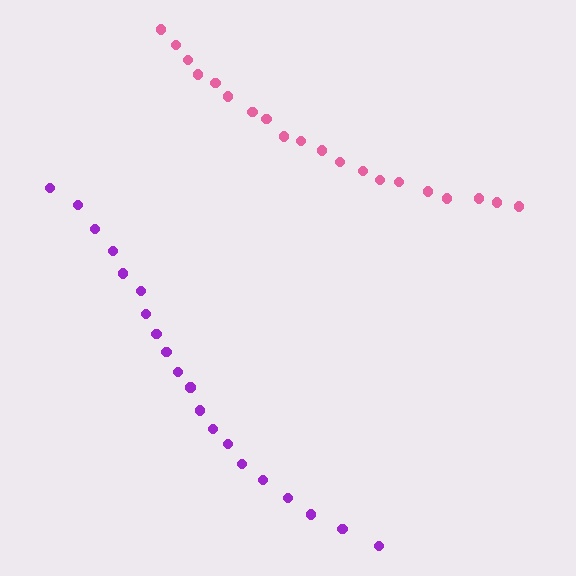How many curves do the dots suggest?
There are 2 distinct paths.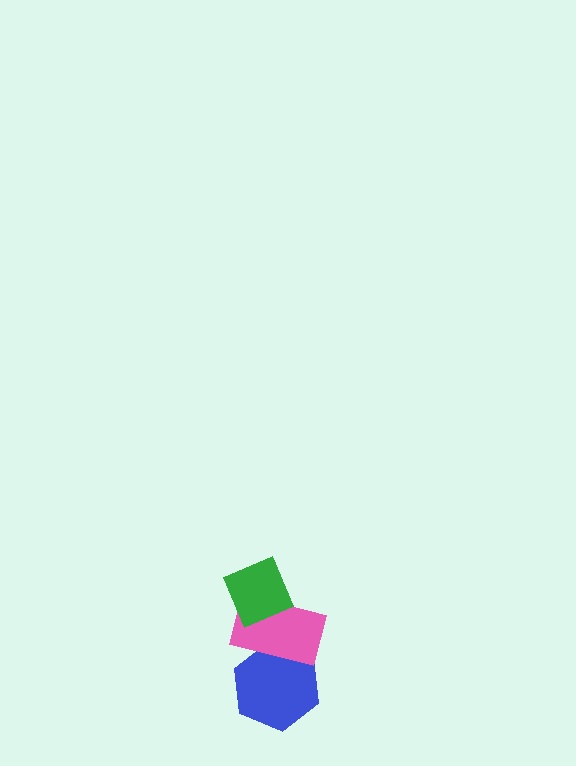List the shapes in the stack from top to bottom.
From top to bottom: the green diamond, the pink rectangle, the blue hexagon.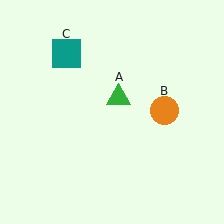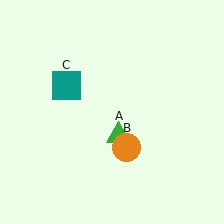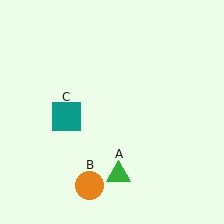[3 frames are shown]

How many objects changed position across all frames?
3 objects changed position: green triangle (object A), orange circle (object B), teal square (object C).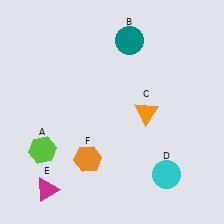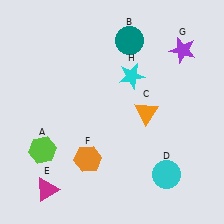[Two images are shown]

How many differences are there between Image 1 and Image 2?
There are 2 differences between the two images.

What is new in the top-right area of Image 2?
A cyan star (H) was added in the top-right area of Image 2.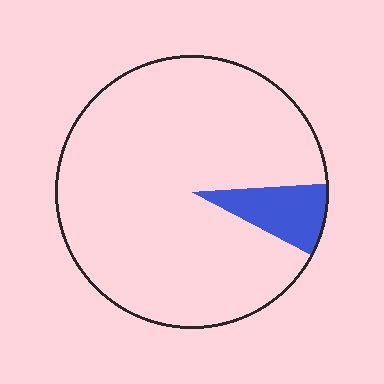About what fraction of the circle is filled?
About one tenth (1/10).